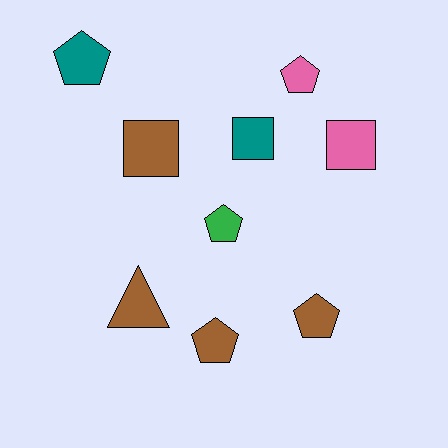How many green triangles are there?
There are no green triangles.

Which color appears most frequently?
Brown, with 4 objects.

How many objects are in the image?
There are 9 objects.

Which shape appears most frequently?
Pentagon, with 5 objects.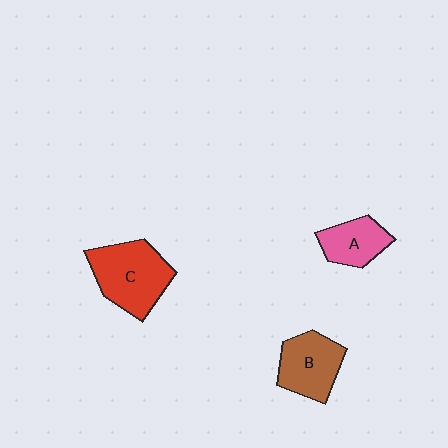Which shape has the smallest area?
Shape A (pink).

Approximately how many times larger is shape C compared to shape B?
Approximately 1.3 times.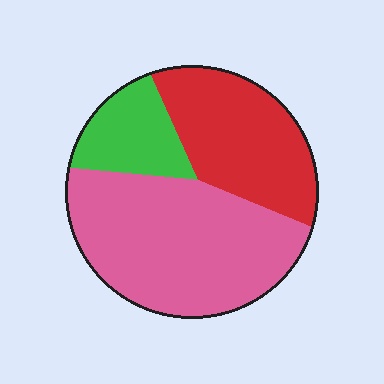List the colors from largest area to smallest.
From largest to smallest: pink, red, green.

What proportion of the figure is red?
Red covers 32% of the figure.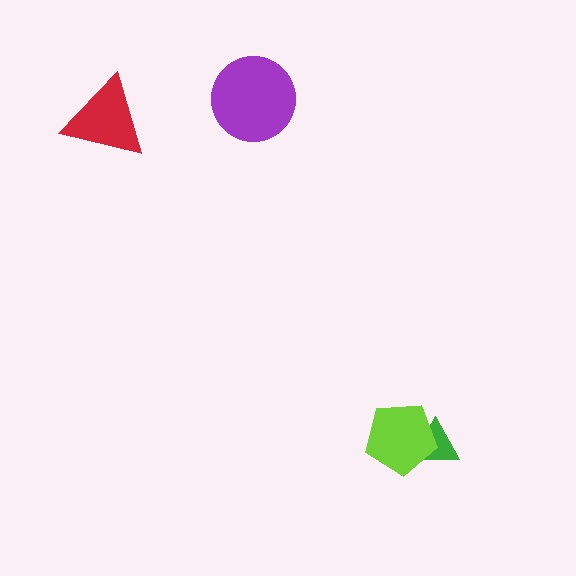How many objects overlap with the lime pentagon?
1 object overlaps with the lime pentagon.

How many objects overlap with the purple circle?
0 objects overlap with the purple circle.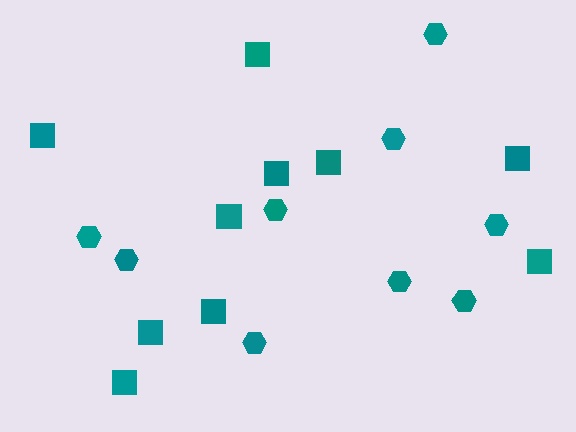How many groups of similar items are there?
There are 2 groups: one group of hexagons (9) and one group of squares (10).